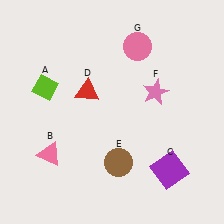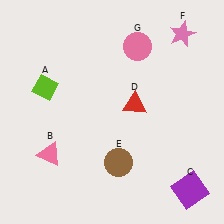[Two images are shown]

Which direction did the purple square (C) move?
The purple square (C) moved right.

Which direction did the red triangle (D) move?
The red triangle (D) moved right.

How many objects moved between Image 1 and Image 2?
3 objects moved between the two images.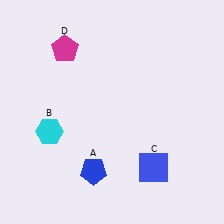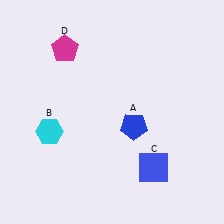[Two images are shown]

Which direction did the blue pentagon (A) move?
The blue pentagon (A) moved up.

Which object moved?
The blue pentagon (A) moved up.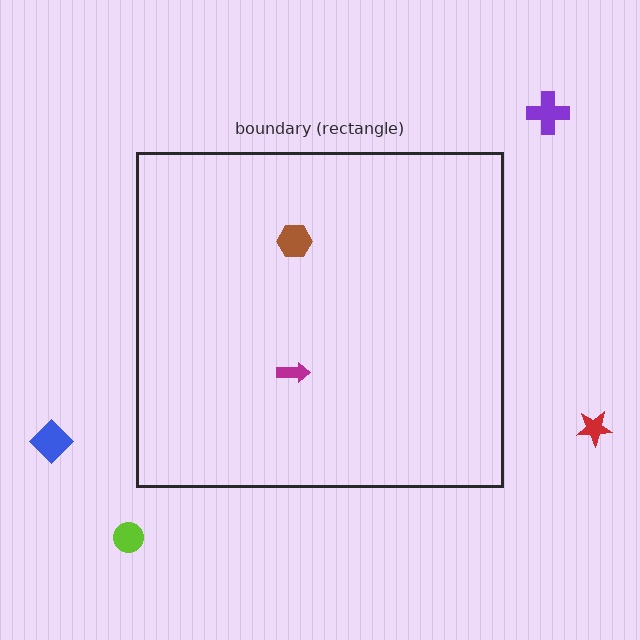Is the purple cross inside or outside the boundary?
Outside.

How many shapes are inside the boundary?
2 inside, 4 outside.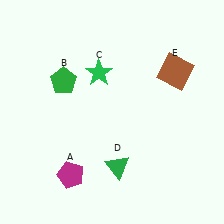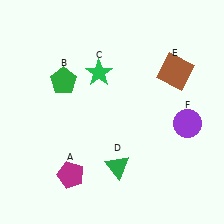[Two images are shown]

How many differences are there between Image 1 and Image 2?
There is 1 difference between the two images.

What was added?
A purple circle (F) was added in Image 2.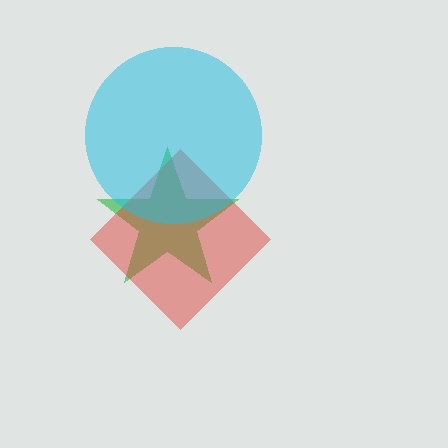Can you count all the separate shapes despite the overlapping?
Yes, there are 3 separate shapes.